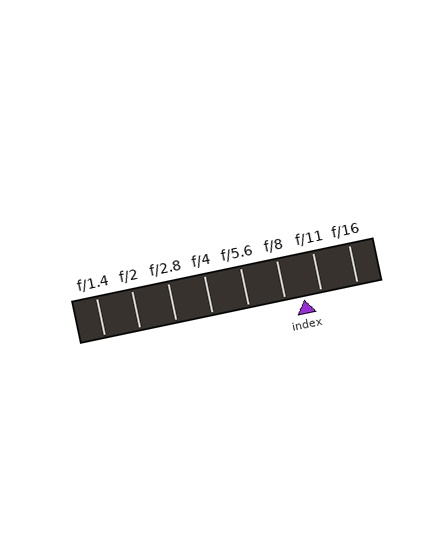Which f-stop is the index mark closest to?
The index mark is closest to f/11.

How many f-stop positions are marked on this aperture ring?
There are 8 f-stop positions marked.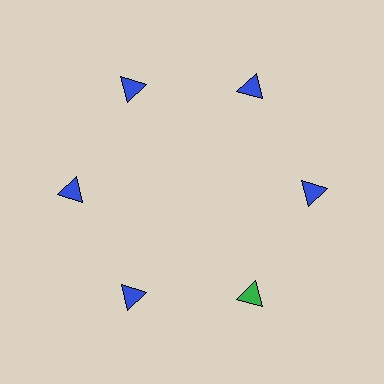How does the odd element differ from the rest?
It has a different color: green instead of blue.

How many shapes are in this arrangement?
There are 6 shapes arranged in a ring pattern.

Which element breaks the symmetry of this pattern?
The green triangle at roughly the 5 o'clock position breaks the symmetry. All other shapes are blue triangles.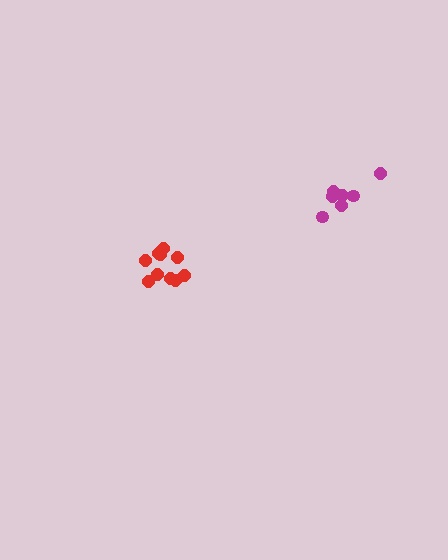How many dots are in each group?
Group 1: 10 dots, Group 2: 7 dots (17 total).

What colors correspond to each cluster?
The clusters are colored: red, magenta.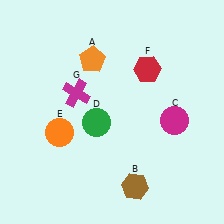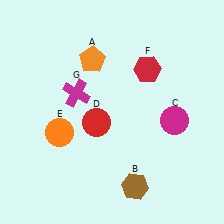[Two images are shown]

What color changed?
The circle (D) changed from green in Image 1 to red in Image 2.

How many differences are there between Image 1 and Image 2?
There is 1 difference between the two images.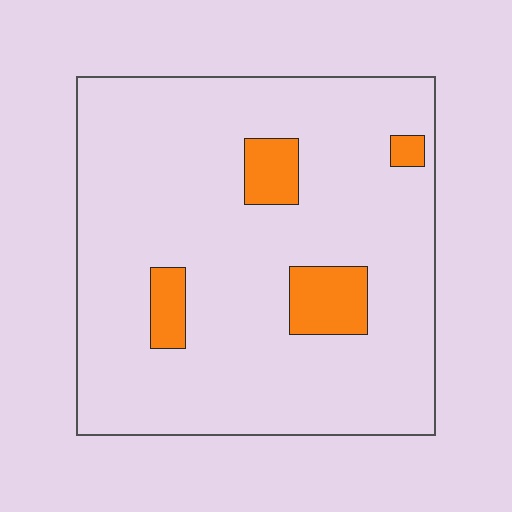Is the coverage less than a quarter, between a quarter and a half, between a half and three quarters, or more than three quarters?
Less than a quarter.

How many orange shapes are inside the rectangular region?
4.